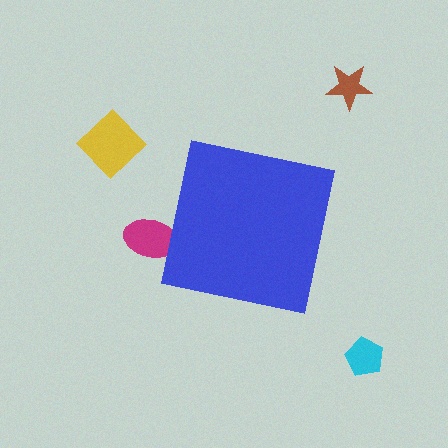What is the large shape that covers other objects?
A blue square.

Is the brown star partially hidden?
No, the brown star is fully visible.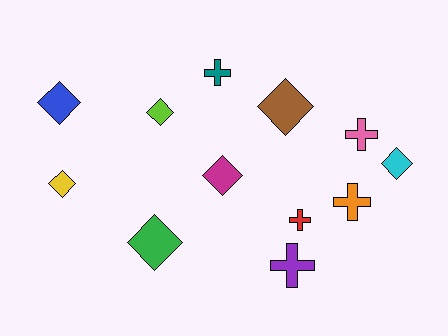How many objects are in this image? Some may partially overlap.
There are 12 objects.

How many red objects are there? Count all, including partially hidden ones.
There is 1 red object.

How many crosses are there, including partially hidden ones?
There are 5 crosses.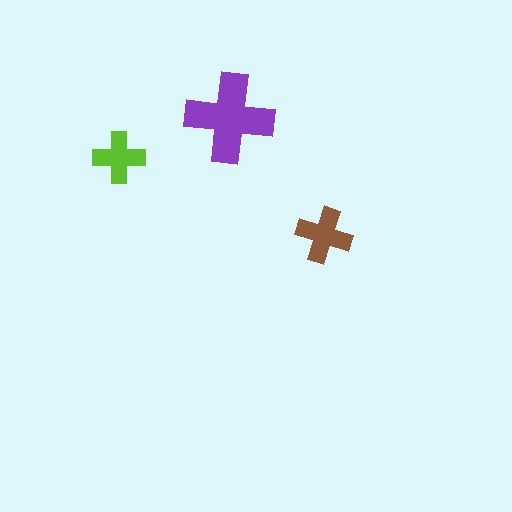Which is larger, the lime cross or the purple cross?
The purple one.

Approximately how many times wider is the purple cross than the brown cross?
About 1.5 times wider.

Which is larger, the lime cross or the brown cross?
The brown one.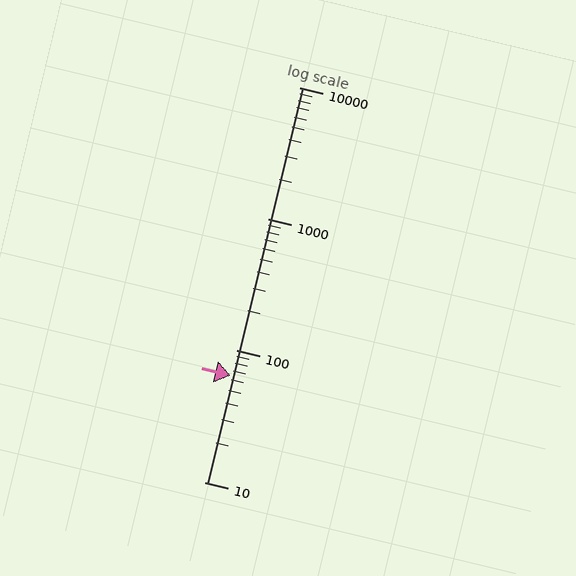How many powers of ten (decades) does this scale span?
The scale spans 3 decades, from 10 to 10000.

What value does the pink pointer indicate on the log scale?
The pointer indicates approximately 64.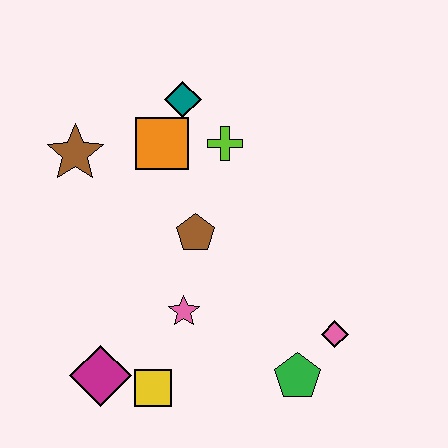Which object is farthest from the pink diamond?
The brown star is farthest from the pink diamond.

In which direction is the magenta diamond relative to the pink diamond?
The magenta diamond is to the left of the pink diamond.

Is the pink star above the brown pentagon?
No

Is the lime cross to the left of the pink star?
No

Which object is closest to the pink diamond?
The green pentagon is closest to the pink diamond.